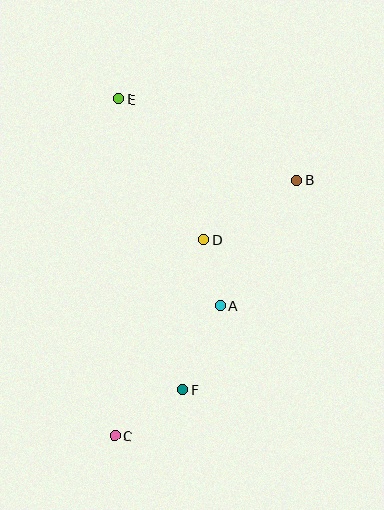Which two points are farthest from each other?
Points C and E are farthest from each other.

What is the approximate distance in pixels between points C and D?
The distance between C and D is approximately 216 pixels.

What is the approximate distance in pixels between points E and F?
The distance between E and F is approximately 298 pixels.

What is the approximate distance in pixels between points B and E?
The distance between B and E is approximately 195 pixels.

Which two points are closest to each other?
Points A and D are closest to each other.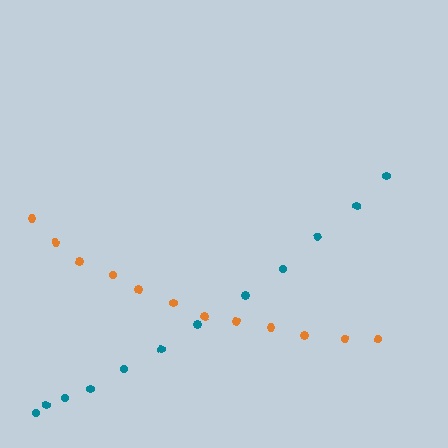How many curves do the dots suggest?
There are 2 distinct paths.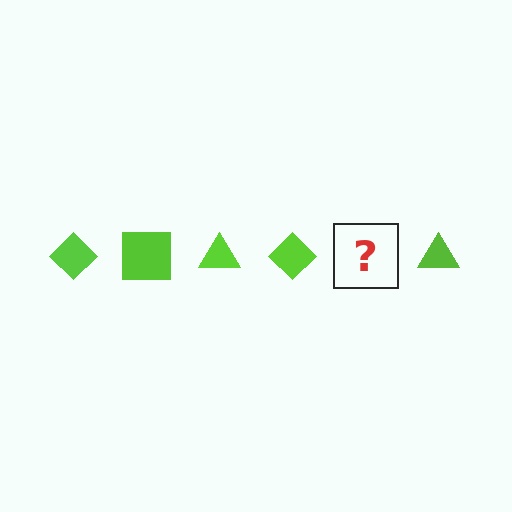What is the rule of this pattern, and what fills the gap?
The rule is that the pattern cycles through diamond, square, triangle shapes in lime. The gap should be filled with a lime square.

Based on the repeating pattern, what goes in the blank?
The blank should be a lime square.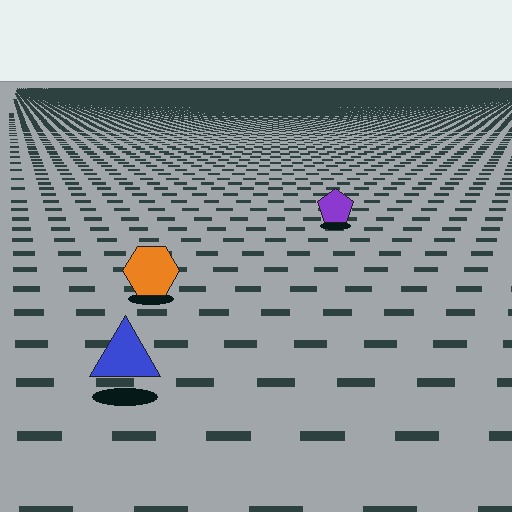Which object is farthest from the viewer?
The purple pentagon is farthest from the viewer. It appears smaller and the ground texture around it is denser.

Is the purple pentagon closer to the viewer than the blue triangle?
No. The blue triangle is closer — you can tell from the texture gradient: the ground texture is coarser near it.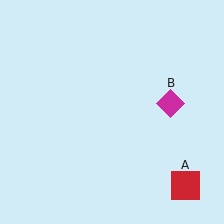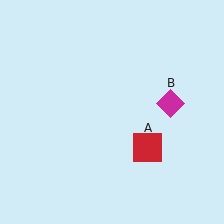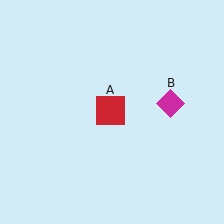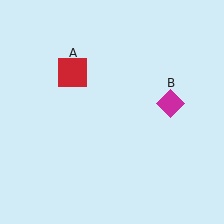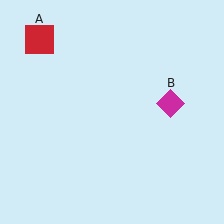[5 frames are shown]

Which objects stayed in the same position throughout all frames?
Magenta diamond (object B) remained stationary.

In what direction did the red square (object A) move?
The red square (object A) moved up and to the left.